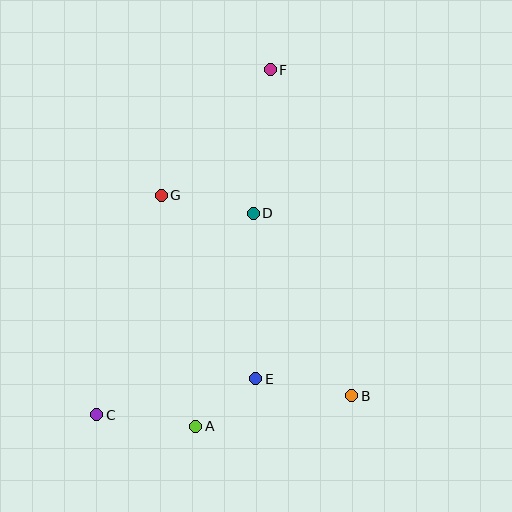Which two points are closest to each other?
Points A and E are closest to each other.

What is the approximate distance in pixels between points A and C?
The distance between A and C is approximately 100 pixels.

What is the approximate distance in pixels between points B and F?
The distance between B and F is approximately 336 pixels.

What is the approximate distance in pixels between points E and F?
The distance between E and F is approximately 309 pixels.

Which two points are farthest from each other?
Points C and F are farthest from each other.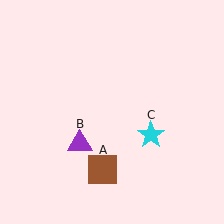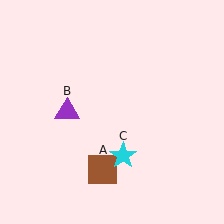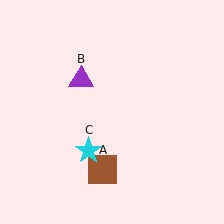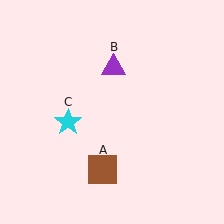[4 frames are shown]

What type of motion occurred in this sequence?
The purple triangle (object B), cyan star (object C) rotated clockwise around the center of the scene.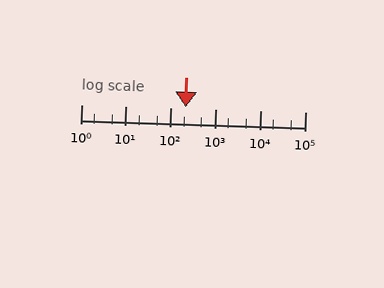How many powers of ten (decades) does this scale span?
The scale spans 5 decades, from 1 to 100000.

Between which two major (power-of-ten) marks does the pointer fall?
The pointer is between 100 and 1000.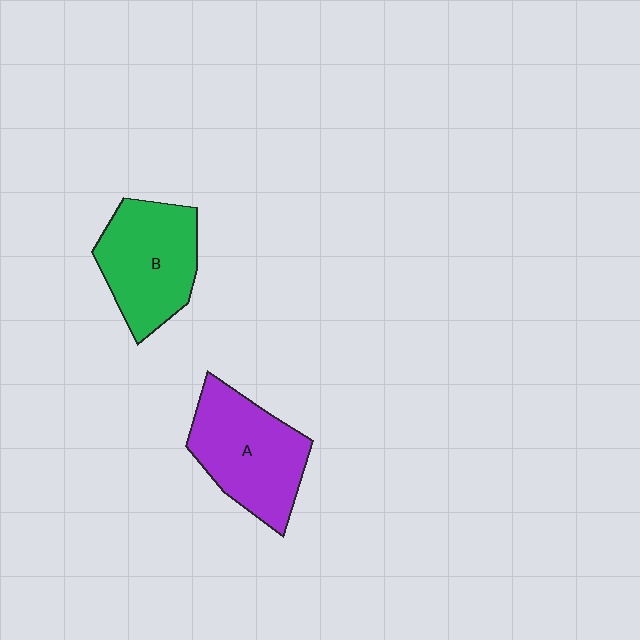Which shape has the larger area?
Shape A (purple).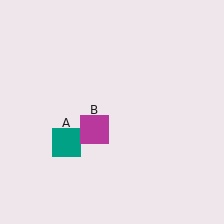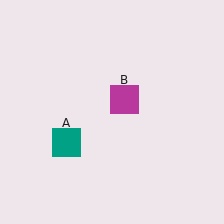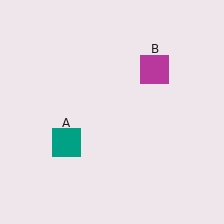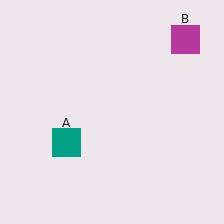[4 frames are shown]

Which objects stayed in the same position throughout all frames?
Teal square (object A) remained stationary.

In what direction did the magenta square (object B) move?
The magenta square (object B) moved up and to the right.